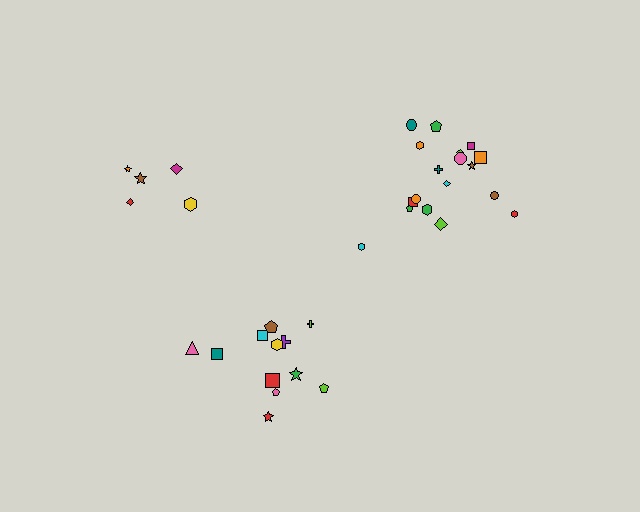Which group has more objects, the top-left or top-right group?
The top-right group.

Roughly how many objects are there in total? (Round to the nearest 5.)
Roughly 35 objects in total.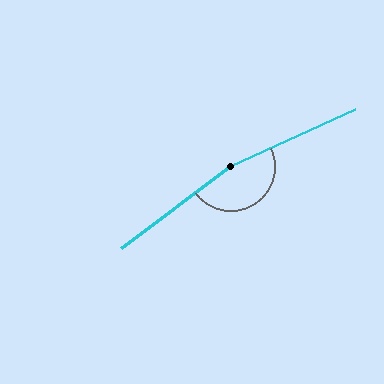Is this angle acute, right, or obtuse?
It is obtuse.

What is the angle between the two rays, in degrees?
Approximately 168 degrees.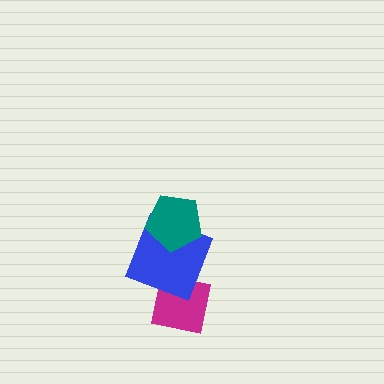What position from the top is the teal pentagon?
The teal pentagon is 1st from the top.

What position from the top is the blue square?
The blue square is 2nd from the top.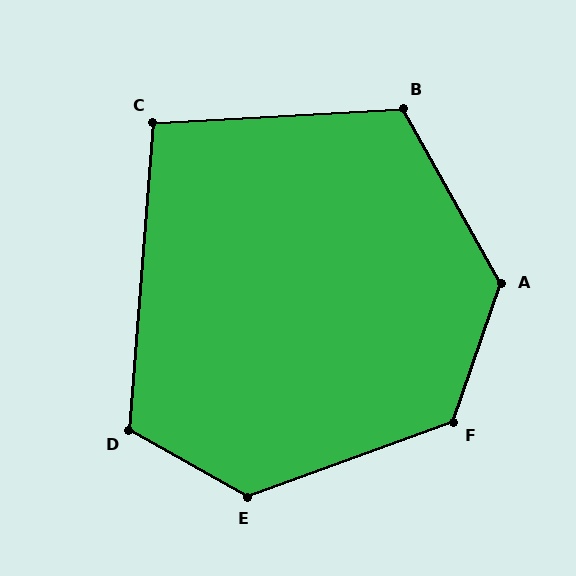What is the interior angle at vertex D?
Approximately 115 degrees (obtuse).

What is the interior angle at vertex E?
Approximately 130 degrees (obtuse).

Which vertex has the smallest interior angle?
C, at approximately 98 degrees.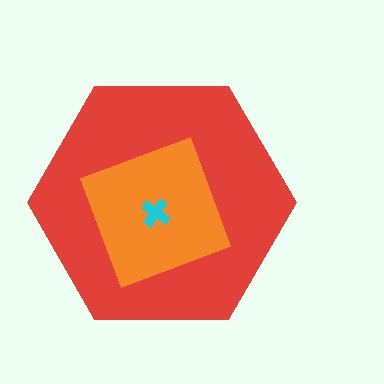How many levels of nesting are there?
3.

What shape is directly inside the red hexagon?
The orange square.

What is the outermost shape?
The red hexagon.